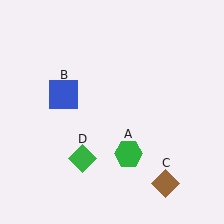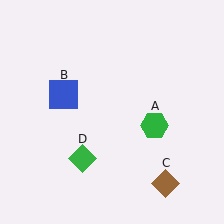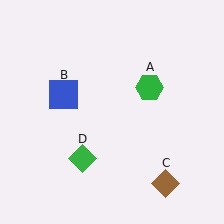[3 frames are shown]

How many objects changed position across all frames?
1 object changed position: green hexagon (object A).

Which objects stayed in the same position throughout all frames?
Blue square (object B) and brown diamond (object C) and green diamond (object D) remained stationary.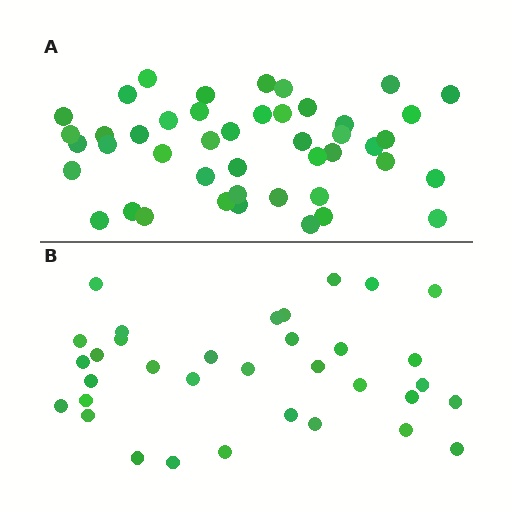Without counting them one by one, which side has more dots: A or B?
Region A (the top region) has more dots.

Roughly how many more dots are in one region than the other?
Region A has roughly 12 or so more dots than region B.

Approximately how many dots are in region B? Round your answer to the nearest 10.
About 30 dots. (The exact count is 34, which rounds to 30.)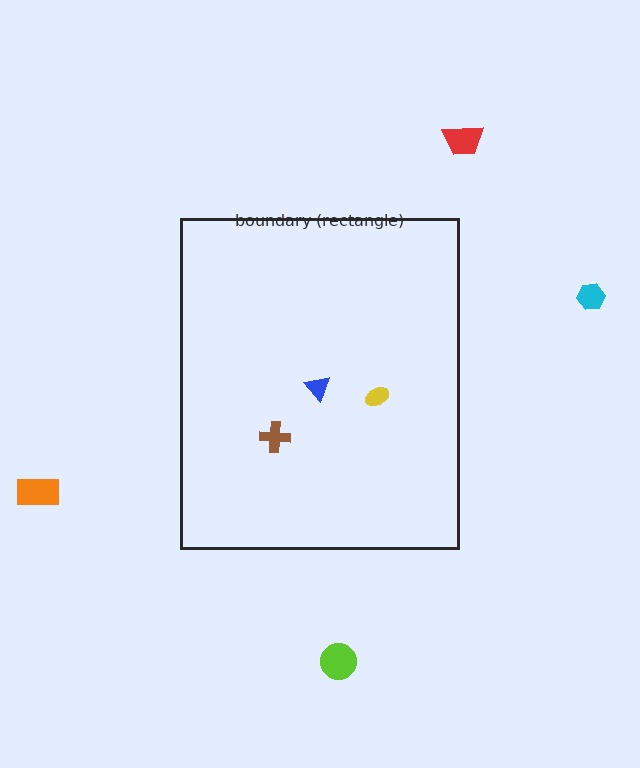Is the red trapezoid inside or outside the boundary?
Outside.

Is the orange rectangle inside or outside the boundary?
Outside.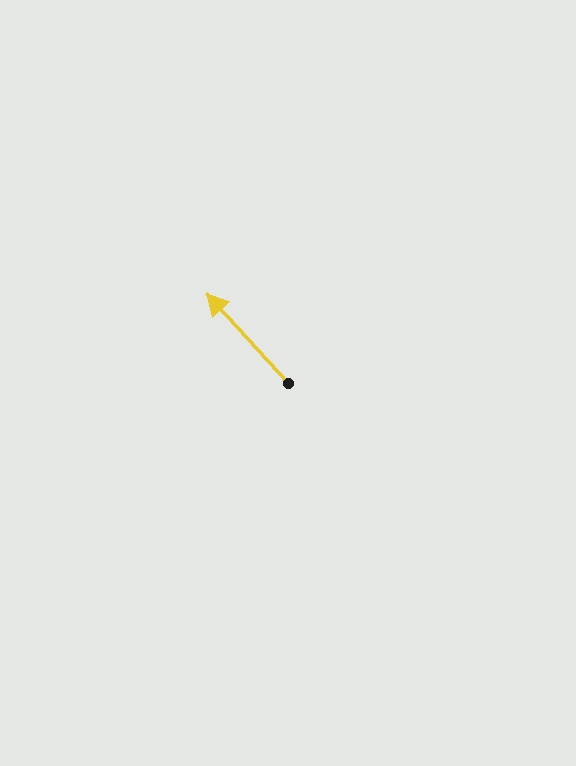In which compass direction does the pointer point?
Northwest.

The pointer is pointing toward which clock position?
Roughly 11 o'clock.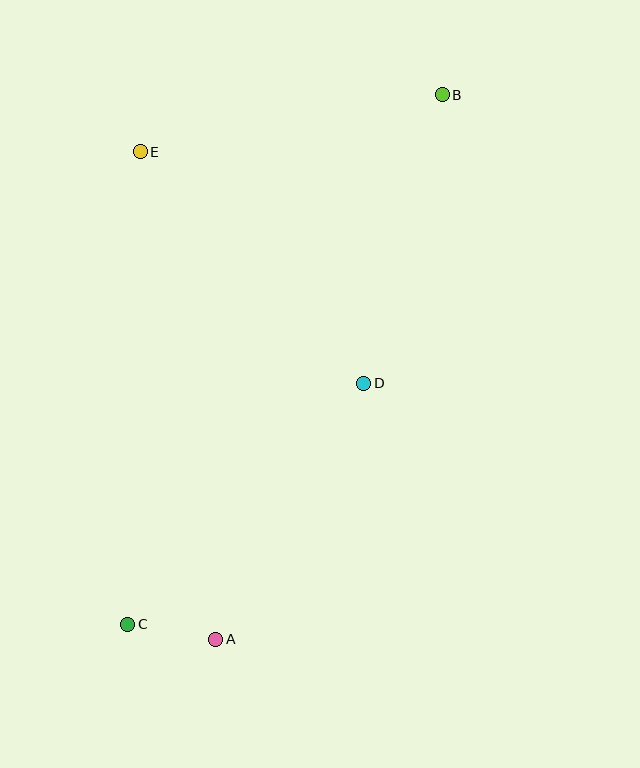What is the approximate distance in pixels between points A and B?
The distance between A and B is approximately 589 pixels.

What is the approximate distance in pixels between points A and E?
The distance between A and E is approximately 493 pixels.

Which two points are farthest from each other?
Points B and C are farthest from each other.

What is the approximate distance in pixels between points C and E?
The distance between C and E is approximately 473 pixels.